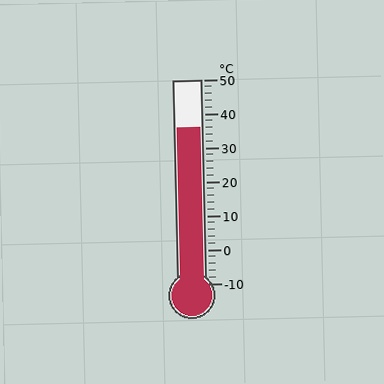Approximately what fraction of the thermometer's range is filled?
The thermometer is filled to approximately 75% of its range.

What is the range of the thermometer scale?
The thermometer scale ranges from -10°C to 50°C.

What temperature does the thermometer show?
The thermometer shows approximately 36°C.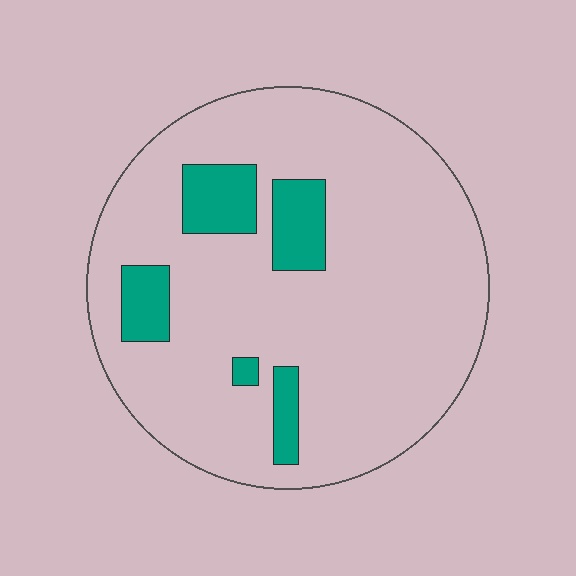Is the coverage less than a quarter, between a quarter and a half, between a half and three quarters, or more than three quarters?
Less than a quarter.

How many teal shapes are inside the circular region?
5.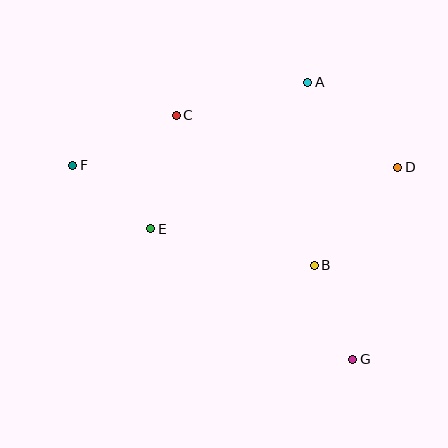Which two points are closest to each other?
Points E and F are closest to each other.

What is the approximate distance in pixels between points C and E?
The distance between C and E is approximately 116 pixels.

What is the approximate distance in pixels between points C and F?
The distance between C and F is approximately 115 pixels.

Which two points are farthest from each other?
Points F and G are farthest from each other.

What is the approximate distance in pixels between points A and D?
The distance between A and D is approximately 124 pixels.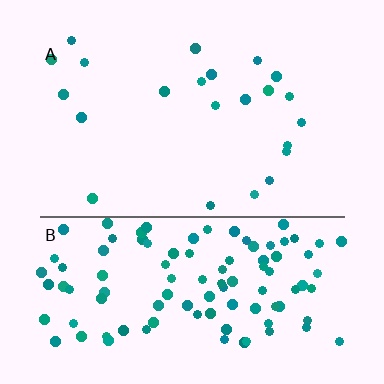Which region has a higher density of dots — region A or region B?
B (the bottom).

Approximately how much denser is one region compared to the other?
Approximately 4.8× — region B over region A.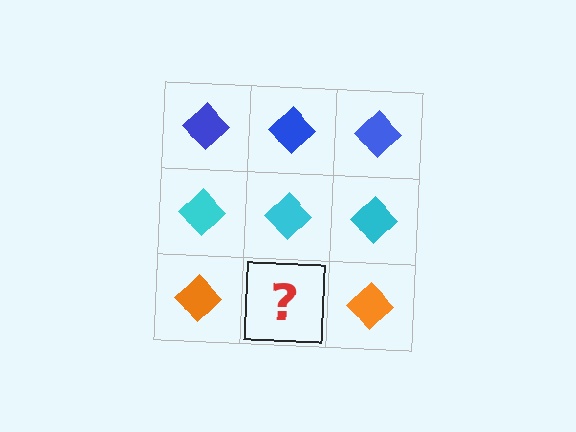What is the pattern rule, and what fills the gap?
The rule is that each row has a consistent color. The gap should be filled with an orange diamond.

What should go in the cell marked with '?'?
The missing cell should contain an orange diamond.